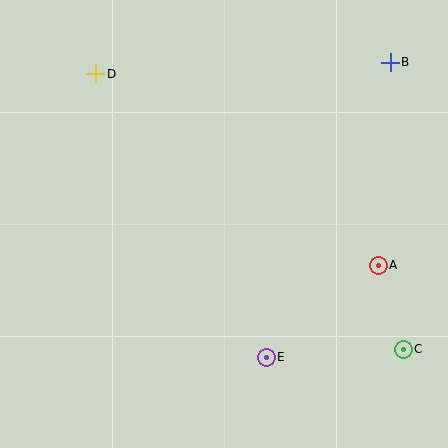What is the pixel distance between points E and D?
The distance between E and D is 331 pixels.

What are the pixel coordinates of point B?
Point B is at (390, 62).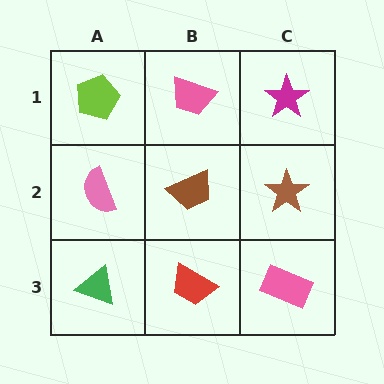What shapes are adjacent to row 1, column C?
A brown star (row 2, column C), a pink trapezoid (row 1, column B).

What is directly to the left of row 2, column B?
A pink semicircle.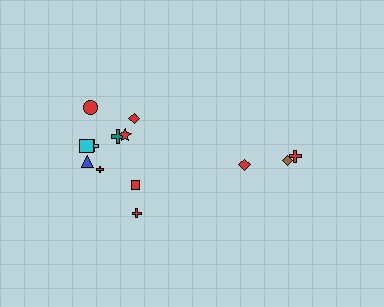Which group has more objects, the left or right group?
The left group.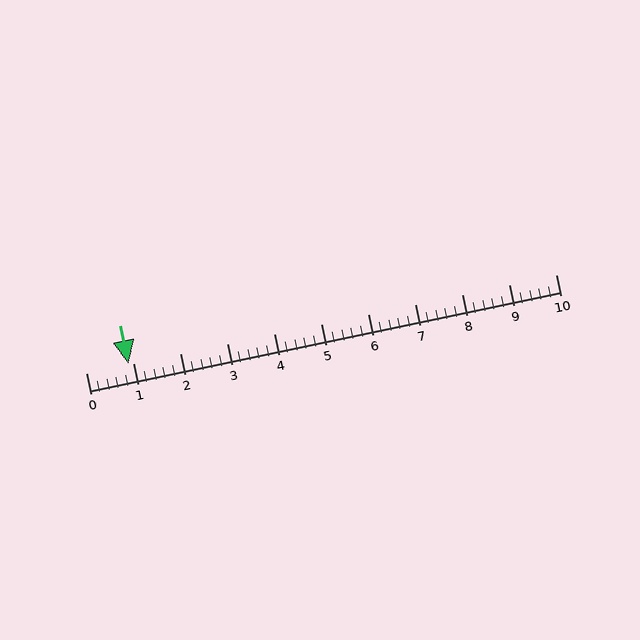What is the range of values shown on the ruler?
The ruler shows values from 0 to 10.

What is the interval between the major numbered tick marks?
The major tick marks are spaced 1 units apart.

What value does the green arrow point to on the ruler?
The green arrow points to approximately 0.9.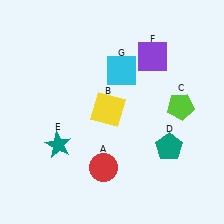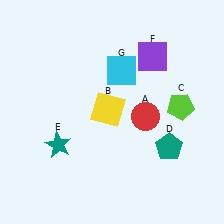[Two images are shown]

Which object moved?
The red circle (A) moved up.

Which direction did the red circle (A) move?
The red circle (A) moved up.